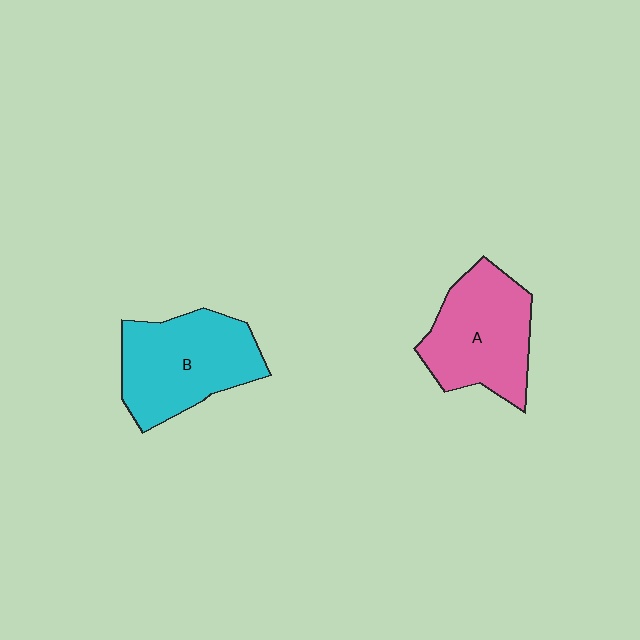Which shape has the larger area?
Shape B (cyan).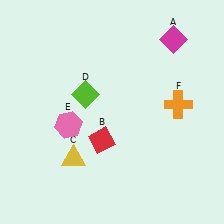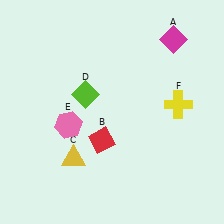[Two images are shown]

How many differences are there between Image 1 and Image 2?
There is 1 difference between the two images.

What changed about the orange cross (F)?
In Image 1, F is orange. In Image 2, it changed to yellow.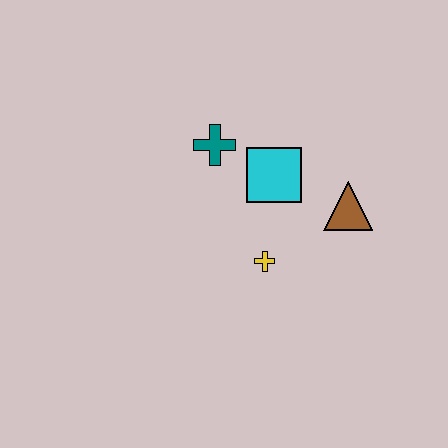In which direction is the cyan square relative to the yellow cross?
The cyan square is above the yellow cross.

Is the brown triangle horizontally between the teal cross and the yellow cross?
No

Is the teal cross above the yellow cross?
Yes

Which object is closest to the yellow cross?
The cyan square is closest to the yellow cross.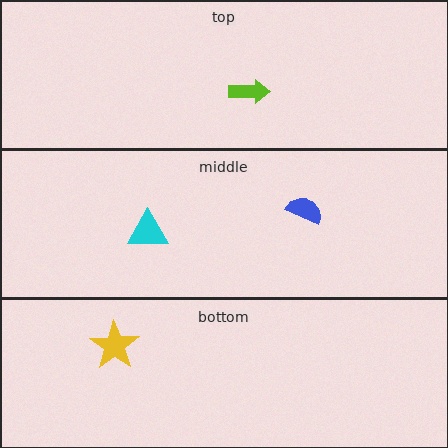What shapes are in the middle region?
The blue semicircle, the cyan triangle.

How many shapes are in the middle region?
2.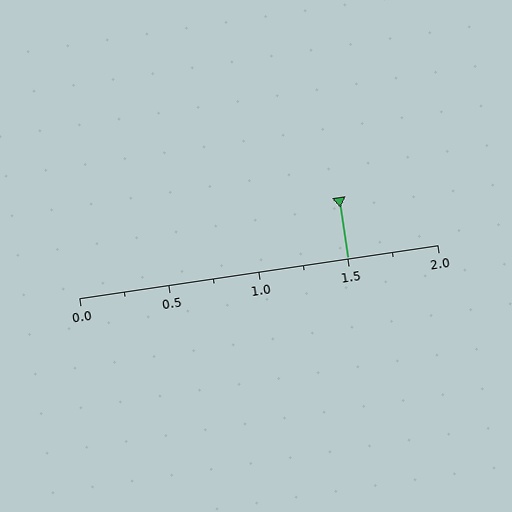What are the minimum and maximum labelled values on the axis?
The axis runs from 0.0 to 2.0.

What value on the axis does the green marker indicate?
The marker indicates approximately 1.5.